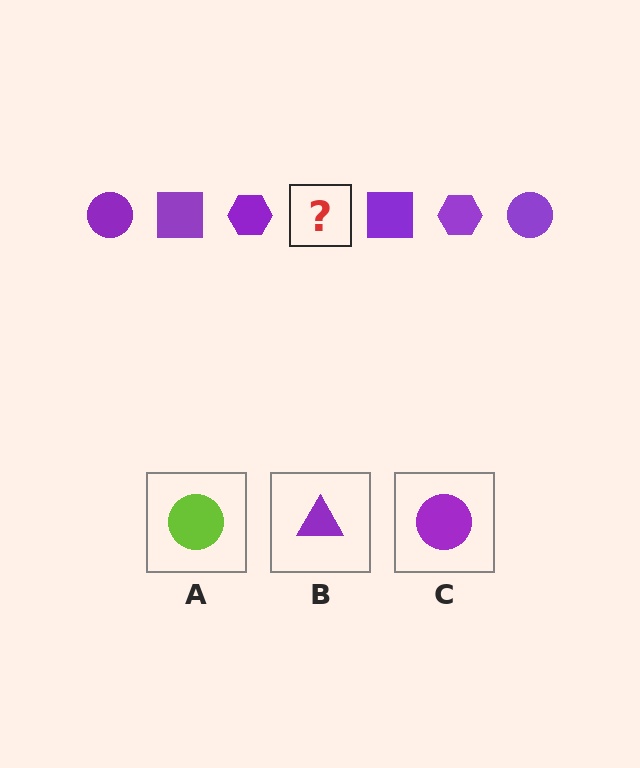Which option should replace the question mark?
Option C.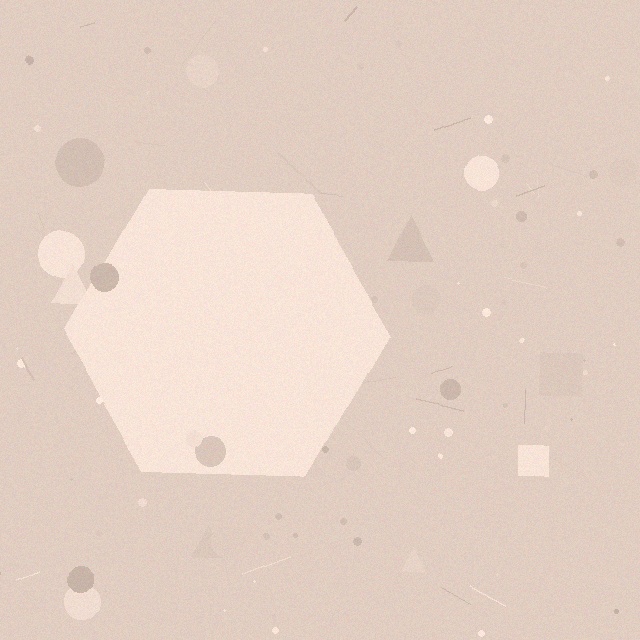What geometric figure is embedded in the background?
A hexagon is embedded in the background.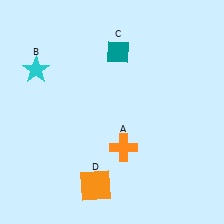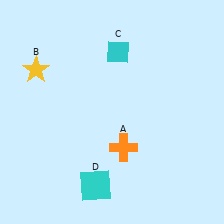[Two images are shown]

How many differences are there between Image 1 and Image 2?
There are 3 differences between the two images.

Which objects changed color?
B changed from cyan to yellow. C changed from teal to cyan. D changed from orange to cyan.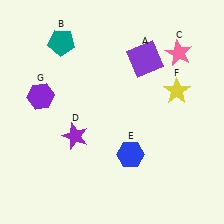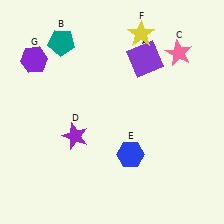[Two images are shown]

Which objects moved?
The objects that moved are: the yellow star (F), the purple hexagon (G).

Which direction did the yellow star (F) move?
The yellow star (F) moved up.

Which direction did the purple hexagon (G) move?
The purple hexagon (G) moved up.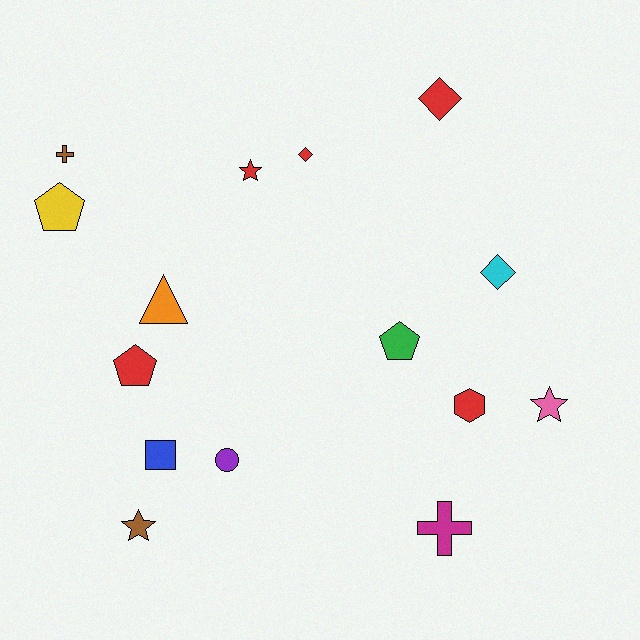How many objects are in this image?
There are 15 objects.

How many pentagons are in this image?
There are 3 pentagons.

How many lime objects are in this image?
There are no lime objects.